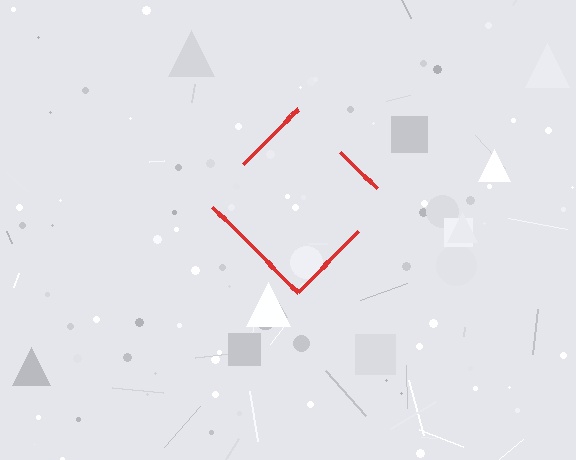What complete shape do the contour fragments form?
The contour fragments form a diamond.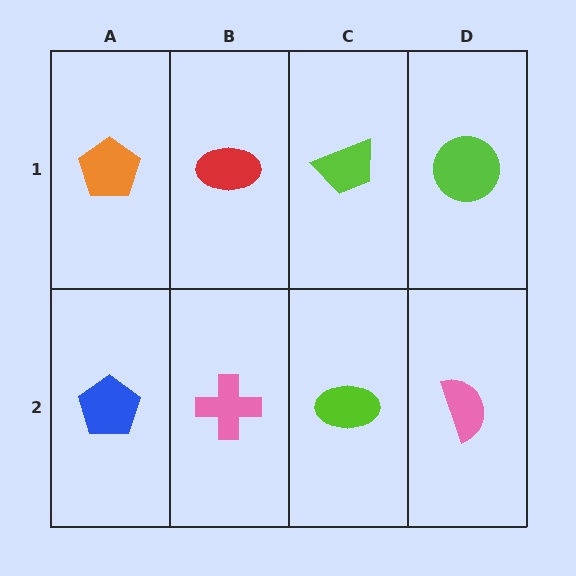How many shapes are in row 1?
4 shapes.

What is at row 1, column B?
A red ellipse.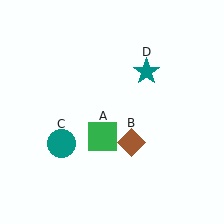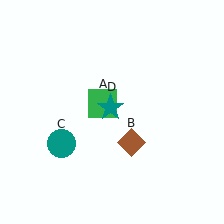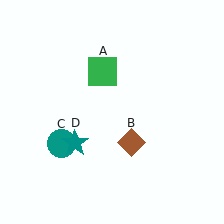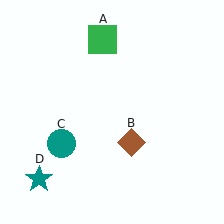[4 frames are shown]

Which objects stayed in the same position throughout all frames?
Brown diamond (object B) and teal circle (object C) remained stationary.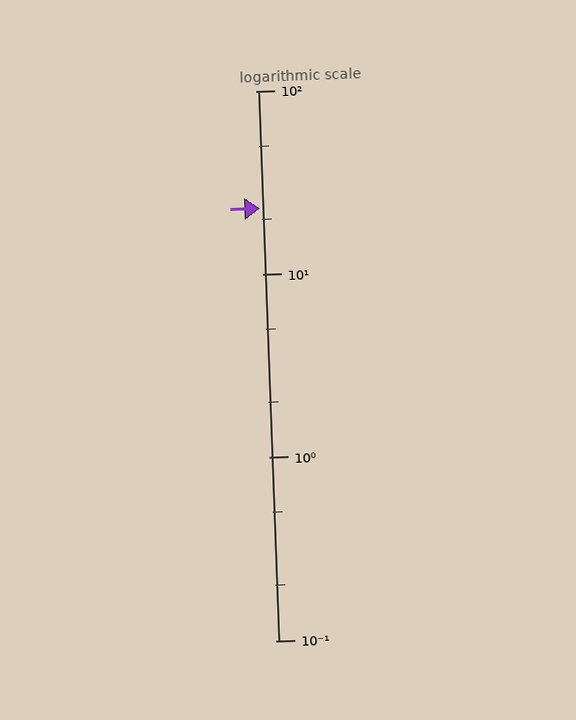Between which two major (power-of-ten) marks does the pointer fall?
The pointer is between 10 and 100.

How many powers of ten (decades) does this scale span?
The scale spans 3 decades, from 0.1 to 100.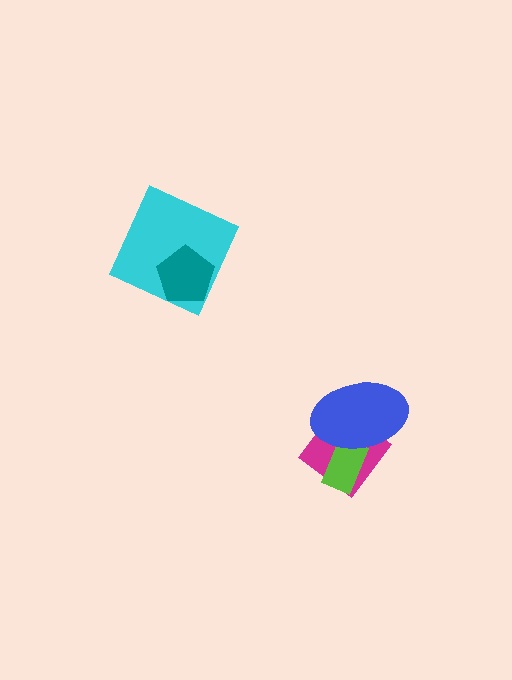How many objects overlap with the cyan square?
1 object overlaps with the cyan square.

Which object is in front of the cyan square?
The teal pentagon is in front of the cyan square.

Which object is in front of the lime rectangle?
The blue ellipse is in front of the lime rectangle.